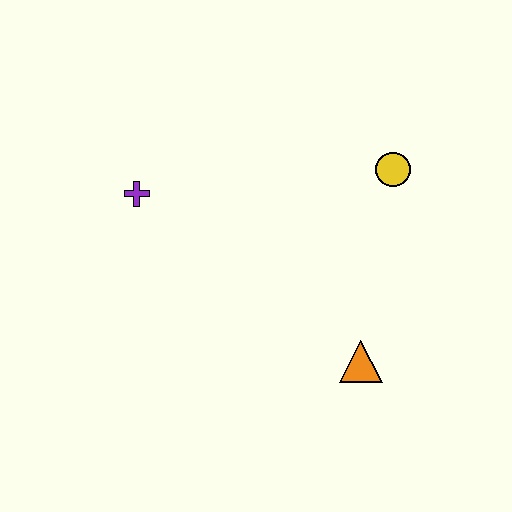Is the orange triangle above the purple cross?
No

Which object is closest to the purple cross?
The yellow circle is closest to the purple cross.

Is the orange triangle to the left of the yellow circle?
Yes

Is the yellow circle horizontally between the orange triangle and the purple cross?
No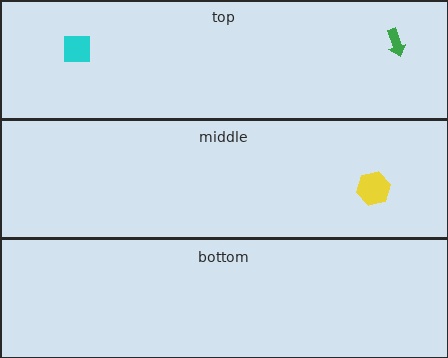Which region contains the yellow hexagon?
The middle region.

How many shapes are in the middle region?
1.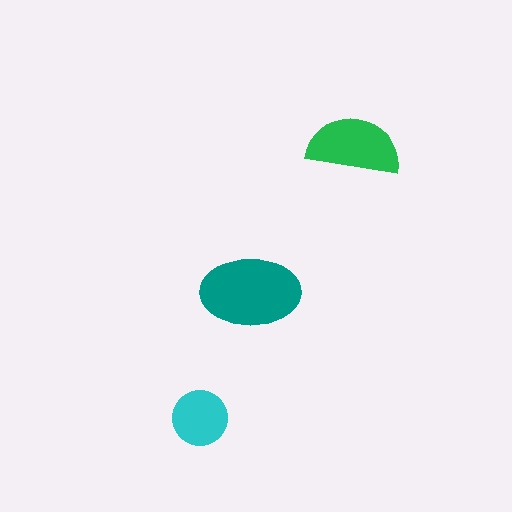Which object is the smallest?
The cyan circle.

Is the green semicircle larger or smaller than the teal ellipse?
Smaller.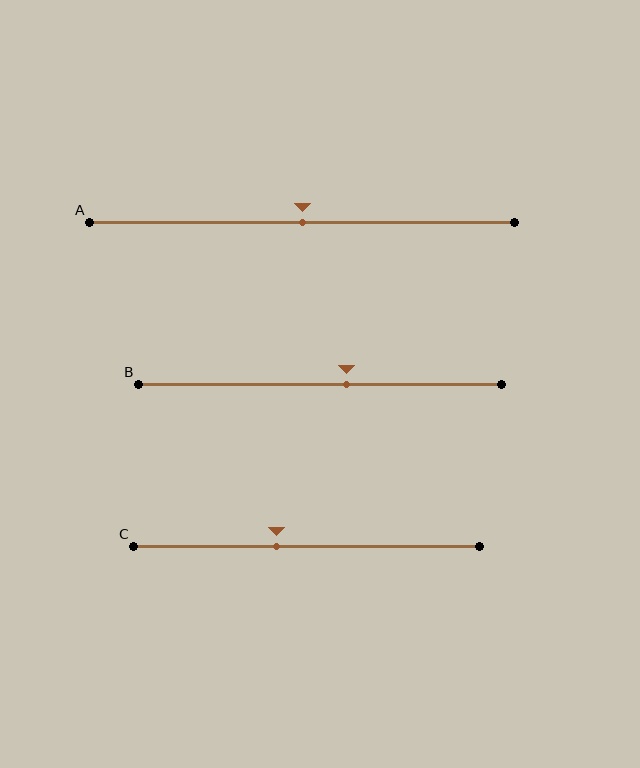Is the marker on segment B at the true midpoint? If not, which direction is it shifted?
No, the marker on segment B is shifted to the right by about 7% of the segment length.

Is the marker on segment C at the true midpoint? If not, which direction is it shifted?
No, the marker on segment C is shifted to the left by about 9% of the segment length.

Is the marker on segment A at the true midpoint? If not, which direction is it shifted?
Yes, the marker on segment A is at the true midpoint.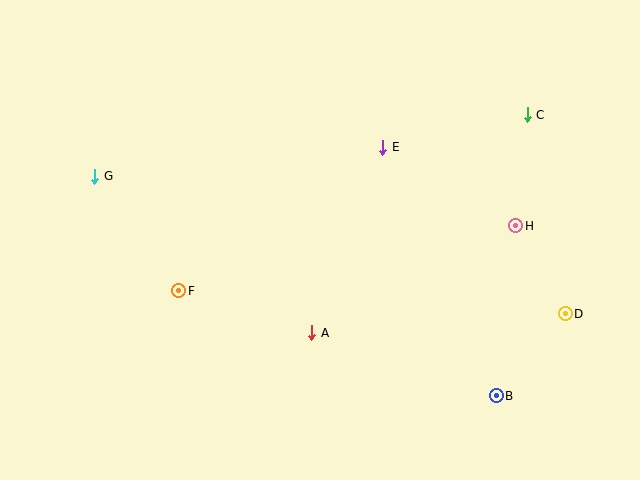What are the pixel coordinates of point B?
Point B is at (496, 396).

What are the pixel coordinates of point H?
Point H is at (515, 226).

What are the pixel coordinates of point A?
Point A is at (312, 333).